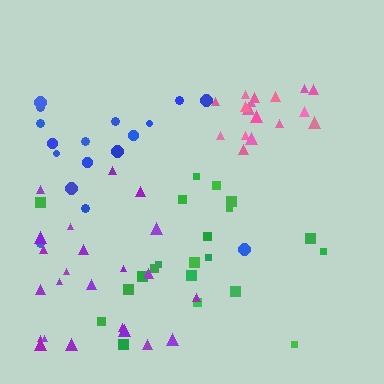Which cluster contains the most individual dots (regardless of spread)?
Purple (23).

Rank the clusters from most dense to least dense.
pink, purple, green, blue.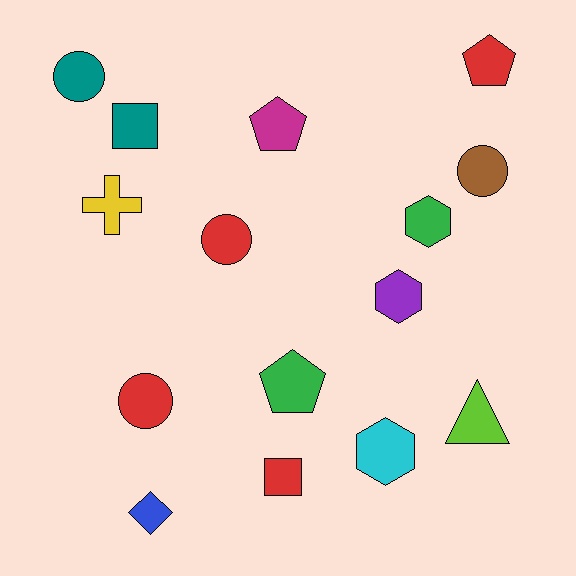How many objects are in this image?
There are 15 objects.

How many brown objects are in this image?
There is 1 brown object.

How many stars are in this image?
There are no stars.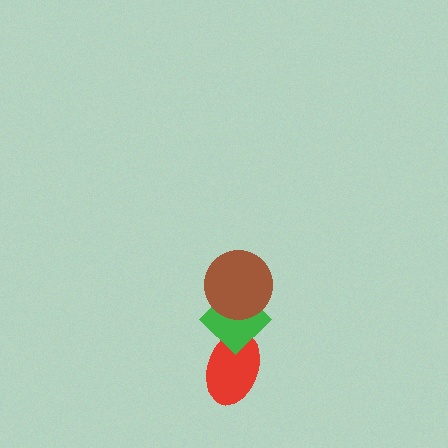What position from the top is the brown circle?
The brown circle is 1st from the top.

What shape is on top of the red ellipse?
The green diamond is on top of the red ellipse.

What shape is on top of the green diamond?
The brown circle is on top of the green diamond.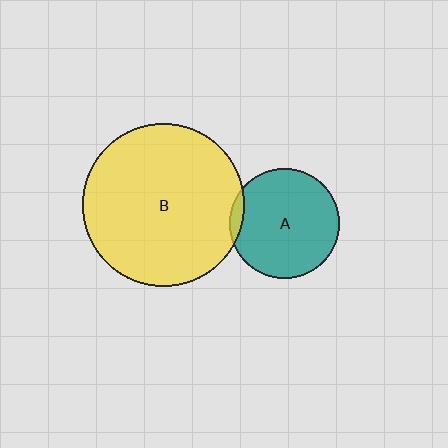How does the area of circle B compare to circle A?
Approximately 2.2 times.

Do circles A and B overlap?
Yes.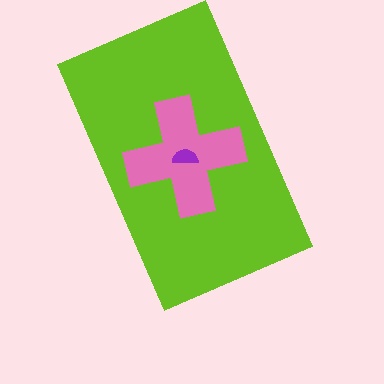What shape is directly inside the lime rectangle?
The pink cross.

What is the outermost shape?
The lime rectangle.